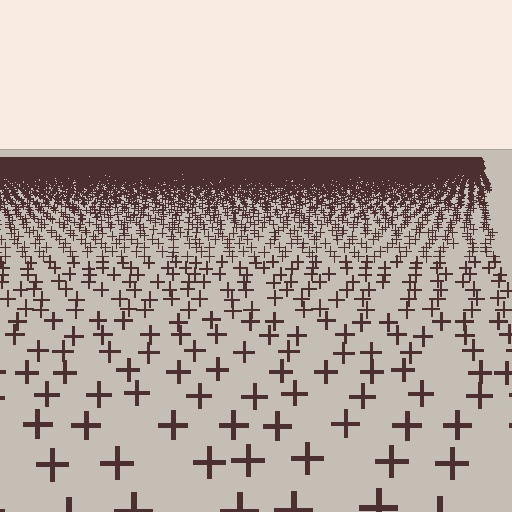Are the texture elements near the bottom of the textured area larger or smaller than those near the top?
Larger. Near the bottom, elements are closer to the viewer and appear at a bigger on-screen size.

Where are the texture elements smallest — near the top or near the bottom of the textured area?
Near the top.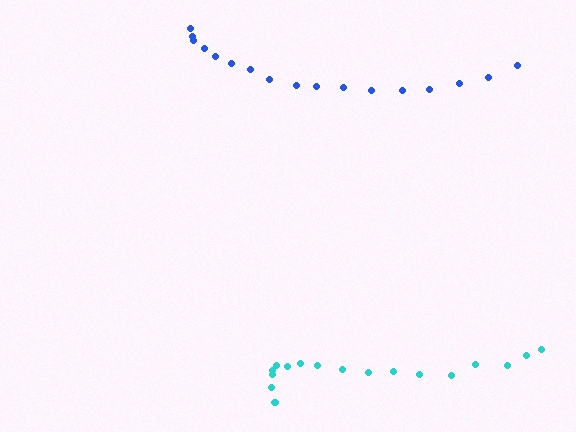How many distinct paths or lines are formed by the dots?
There are 2 distinct paths.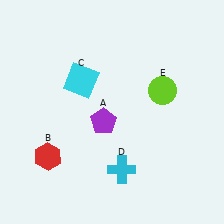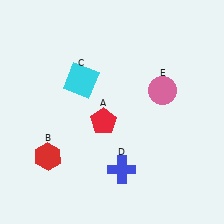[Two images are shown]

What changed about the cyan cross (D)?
In Image 1, D is cyan. In Image 2, it changed to blue.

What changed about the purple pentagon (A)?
In Image 1, A is purple. In Image 2, it changed to red.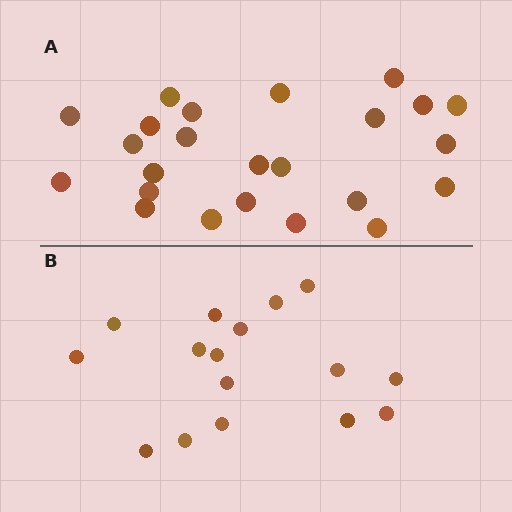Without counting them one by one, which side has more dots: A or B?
Region A (the top region) has more dots.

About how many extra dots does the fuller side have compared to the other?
Region A has roughly 8 or so more dots than region B.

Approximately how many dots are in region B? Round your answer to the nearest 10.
About 20 dots. (The exact count is 16, which rounds to 20.)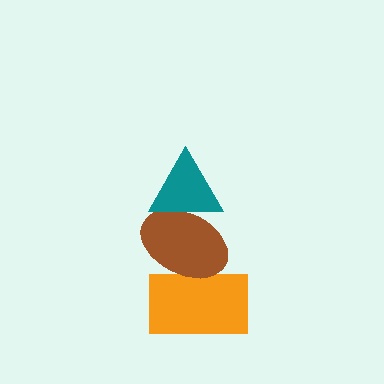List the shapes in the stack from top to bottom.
From top to bottom: the teal triangle, the brown ellipse, the orange rectangle.